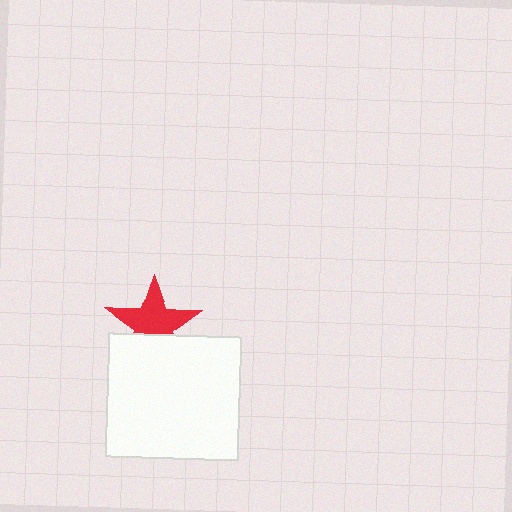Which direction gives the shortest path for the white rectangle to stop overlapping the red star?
Moving down gives the shortest separation.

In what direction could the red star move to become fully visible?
The red star could move up. That would shift it out from behind the white rectangle entirely.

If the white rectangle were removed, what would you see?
You would see the complete red star.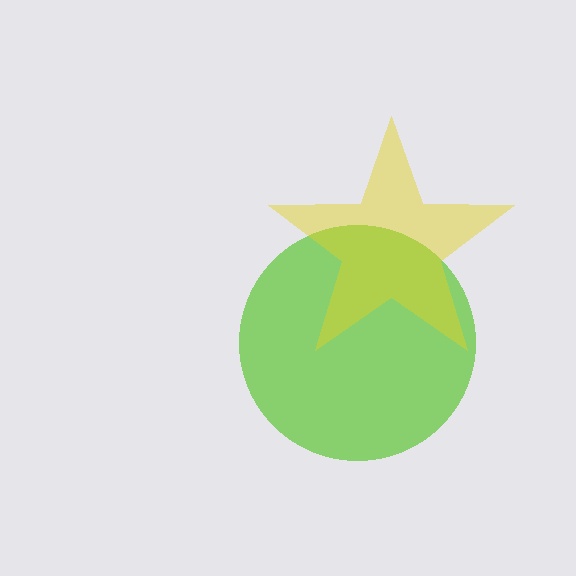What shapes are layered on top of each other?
The layered shapes are: a lime circle, a yellow star.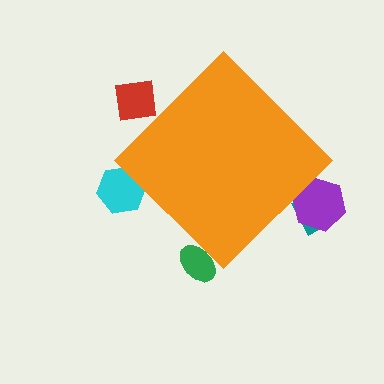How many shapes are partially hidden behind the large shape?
5 shapes are partially hidden.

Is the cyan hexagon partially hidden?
Yes, the cyan hexagon is partially hidden behind the orange diamond.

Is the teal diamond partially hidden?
Yes, the teal diamond is partially hidden behind the orange diamond.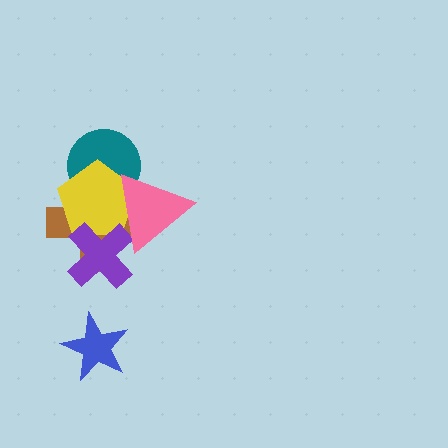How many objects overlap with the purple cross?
3 objects overlap with the purple cross.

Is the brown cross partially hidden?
Yes, it is partially covered by another shape.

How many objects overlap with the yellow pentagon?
4 objects overlap with the yellow pentagon.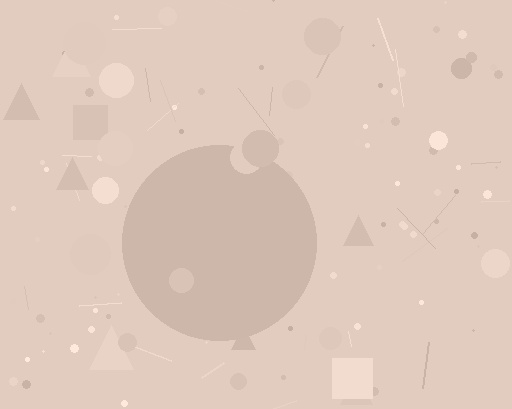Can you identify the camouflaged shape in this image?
The camouflaged shape is a circle.